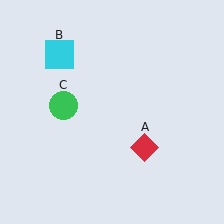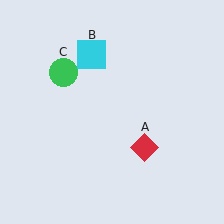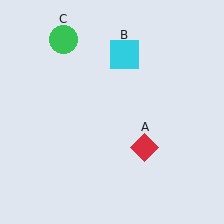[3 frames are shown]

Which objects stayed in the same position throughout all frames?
Red diamond (object A) remained stationary.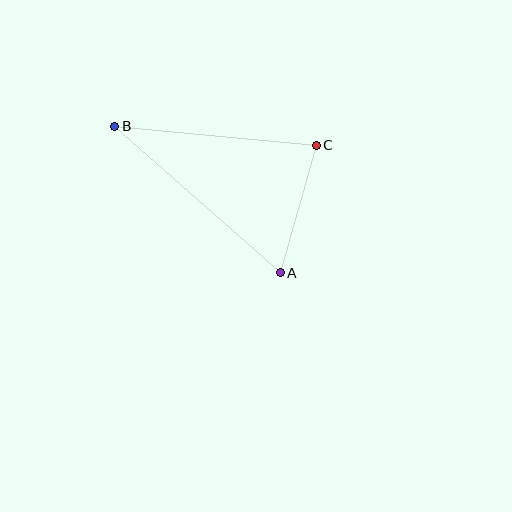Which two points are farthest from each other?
Points A and B are farthest from each other.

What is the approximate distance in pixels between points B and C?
The distance between B and C is approximately 202 pixels.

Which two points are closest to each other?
Points A and C are closest to each other.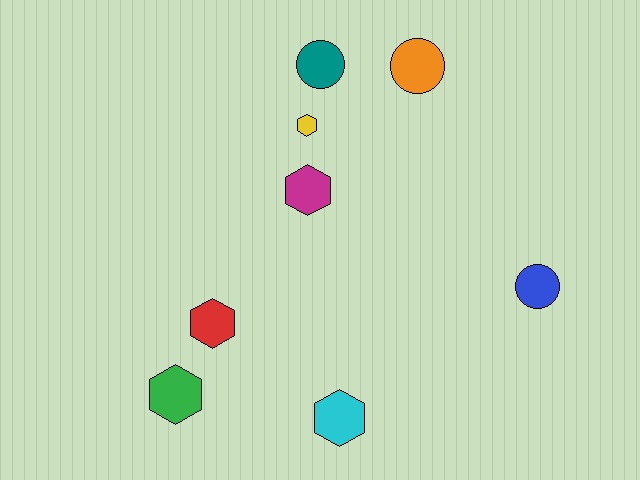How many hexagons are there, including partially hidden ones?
There are 5 hexagons.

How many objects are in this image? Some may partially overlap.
There are 8 objects.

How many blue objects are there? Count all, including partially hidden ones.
There is 1 blue object.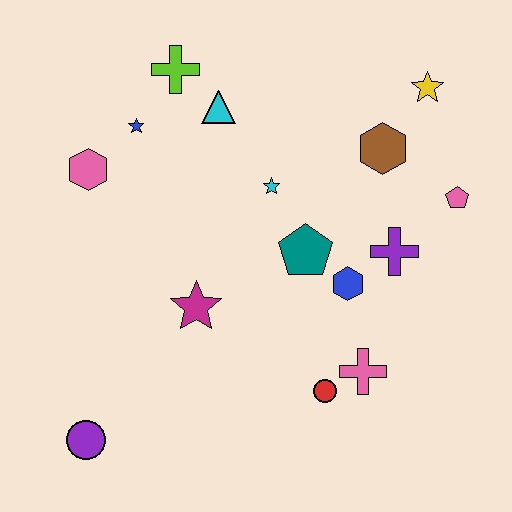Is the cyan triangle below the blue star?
No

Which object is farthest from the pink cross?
The lime cross is farthest from the pink cross.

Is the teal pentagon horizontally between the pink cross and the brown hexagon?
No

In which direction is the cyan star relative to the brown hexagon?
The cyan star is to the left of the brown hexagon.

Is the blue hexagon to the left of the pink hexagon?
No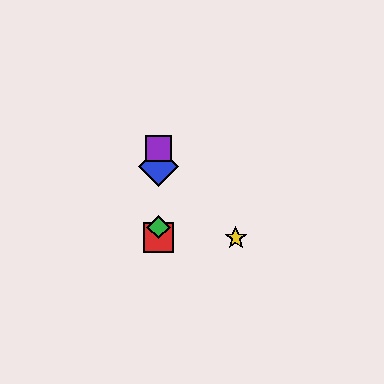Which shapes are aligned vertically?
The red square, the blue diamond, the green diamond, the purple square are aligned vertically.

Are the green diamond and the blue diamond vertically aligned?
Yes, both are at x≈158.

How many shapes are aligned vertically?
4 shapes (the red square, the blue diamond, the green diamond, the purple square) are aligned vertically.